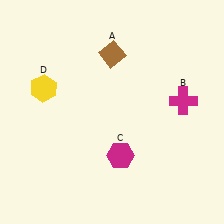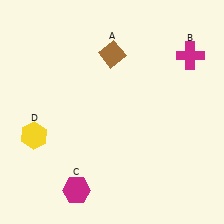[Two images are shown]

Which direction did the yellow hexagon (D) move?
The yellow hexagon (D) moved down.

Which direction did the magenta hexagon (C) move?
The magenta hexagon (C) moved left.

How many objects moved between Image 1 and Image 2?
3 objects moved between the two images.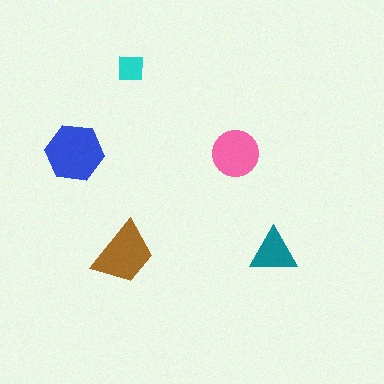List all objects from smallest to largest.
The cyan square, the teal triangle, the pink circle, the brown trapezoid, the blue hexagon.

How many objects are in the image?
There are 5 objects in the image.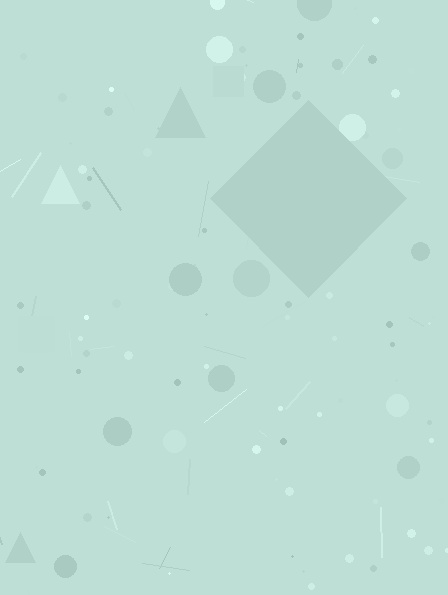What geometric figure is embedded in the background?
A diamond is embedded in the background.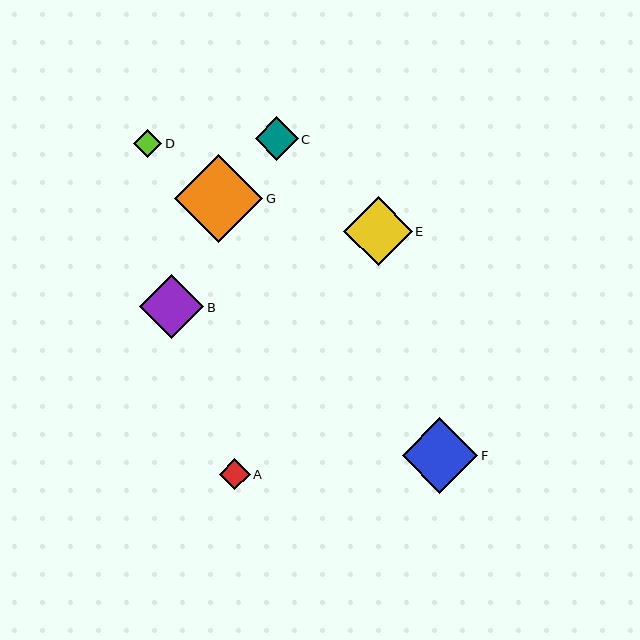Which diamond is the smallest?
Diamond D is the smallest with a size of approximately 28 pixels.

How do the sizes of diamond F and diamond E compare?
Diamond F and diamond E are approximately the same size.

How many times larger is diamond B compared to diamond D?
Diamond B is approximately 2.3 times the size of diamond D.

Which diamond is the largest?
Diamond G is the largest with a size of approximately 88 pixels.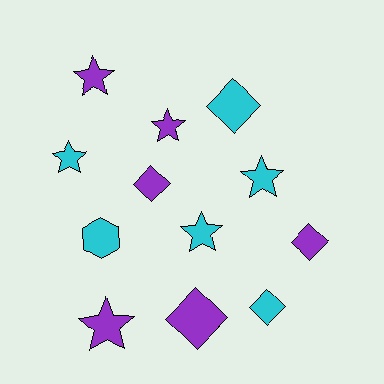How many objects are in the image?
There are 12 objects.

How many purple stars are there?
There are 3 purple stars.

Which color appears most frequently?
Purple, with 6 objects.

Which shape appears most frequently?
Star, with 6 objects.